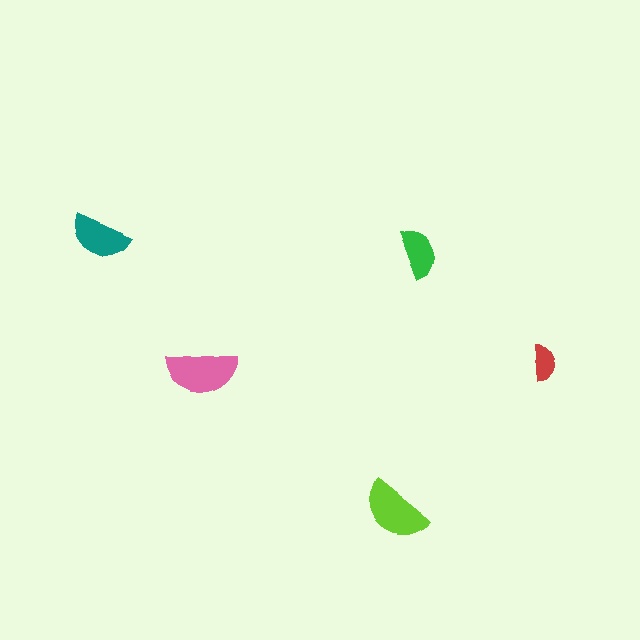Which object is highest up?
The green semicircle is topmost.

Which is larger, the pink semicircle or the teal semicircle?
The pink one.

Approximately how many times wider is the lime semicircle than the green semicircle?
About 1.5 times wider.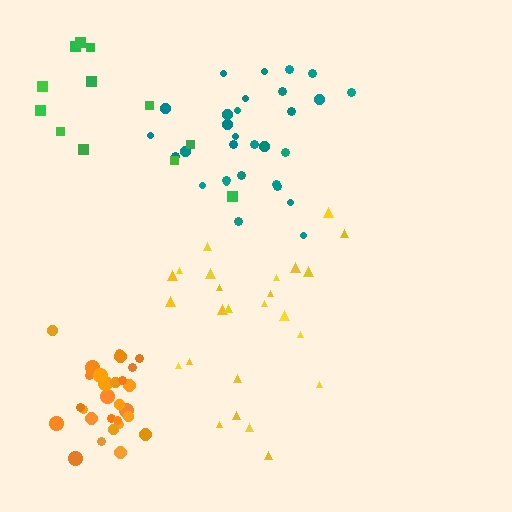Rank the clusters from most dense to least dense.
orange, teal, green, yellow.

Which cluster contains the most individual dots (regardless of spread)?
Teal (30).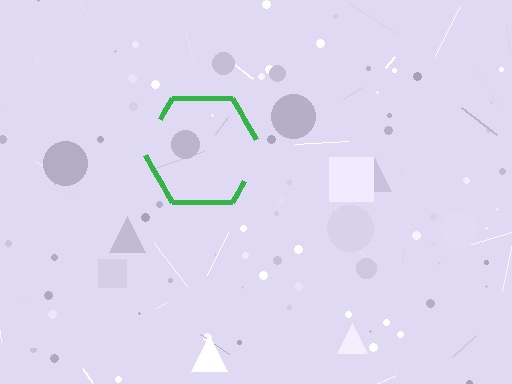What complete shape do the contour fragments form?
The contour fragments form a hexagon.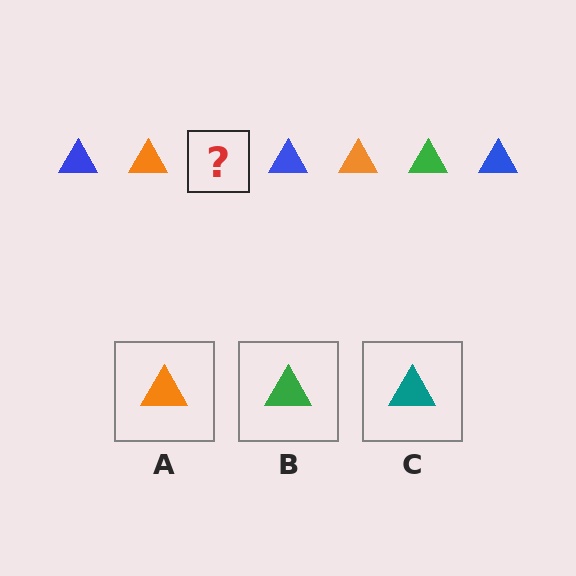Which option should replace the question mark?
Option B.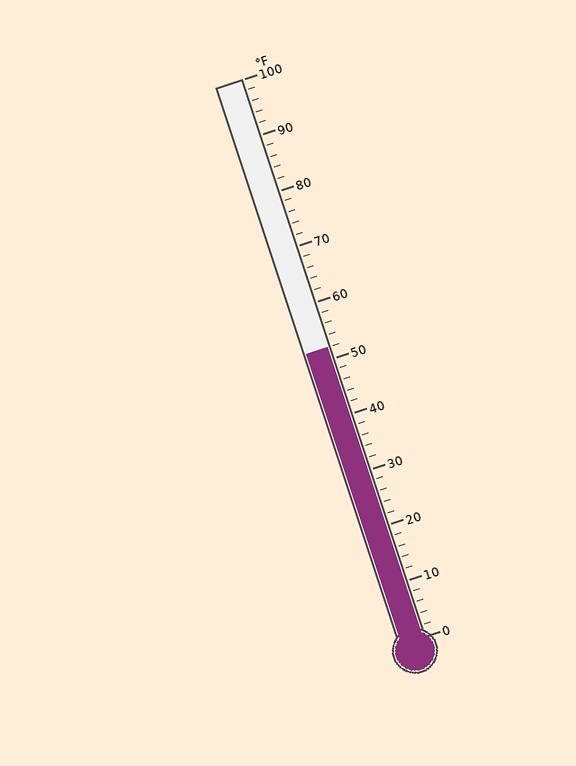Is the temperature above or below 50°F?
The temperature is above 50°F.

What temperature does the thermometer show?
The thermometer shows approximately 52°F.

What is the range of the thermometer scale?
The thermometer scale ranges from 0°F to 100°F.